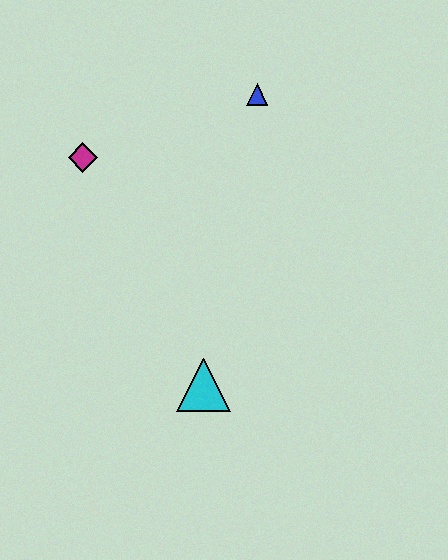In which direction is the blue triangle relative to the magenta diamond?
The blue triangle is to the right of the magenta diamond.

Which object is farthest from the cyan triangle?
The blue triangle is farthest from the cyan triangle.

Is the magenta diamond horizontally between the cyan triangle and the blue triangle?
No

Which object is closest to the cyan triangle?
The magenta diamond is closest to the cyan triangle.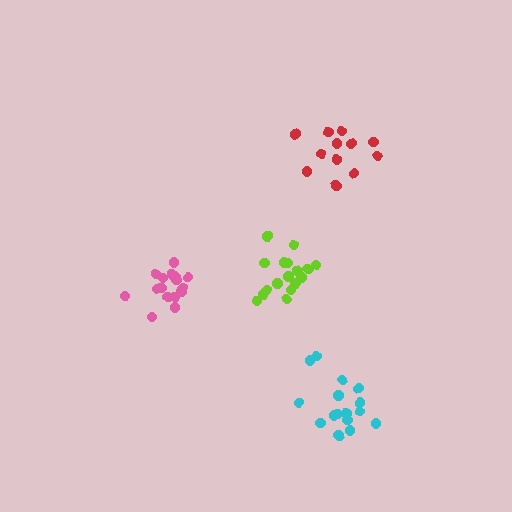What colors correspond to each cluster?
The clusters are colored: cyan, pink, lime, red.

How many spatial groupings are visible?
There are 4 spatial groupings.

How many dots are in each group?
Group 1: 16 dots, Group 2: 17 dots, Group 3: 17 dots, Group 4: 12 dots (62 total).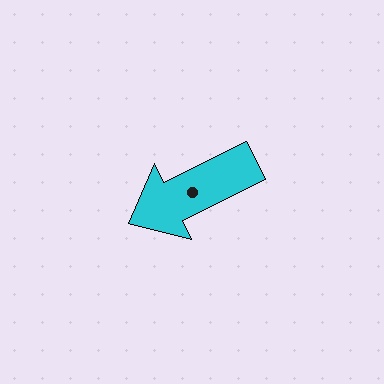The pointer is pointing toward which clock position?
Roughly 8 o'clock.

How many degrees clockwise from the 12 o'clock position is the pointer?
Approximately 244 degrees.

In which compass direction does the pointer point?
Southwest.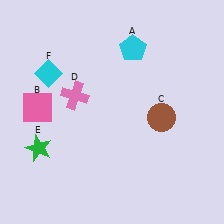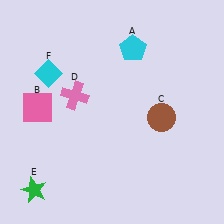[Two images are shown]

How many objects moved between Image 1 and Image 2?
1 object moved between the two images.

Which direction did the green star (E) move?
The green star (E) moved down.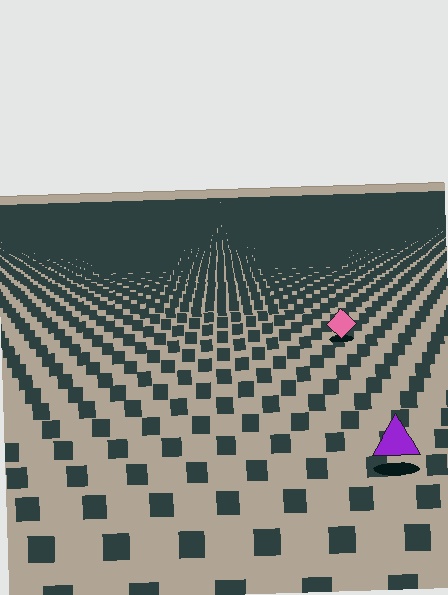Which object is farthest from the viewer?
The pink diamond is farthest from the viewer. It appears smaller and the ground texture around it is denser.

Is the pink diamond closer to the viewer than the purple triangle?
No. The purple triangle is closer — you can tell from the texture gradient: the ground texture is coarser near it.